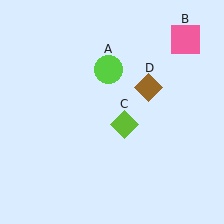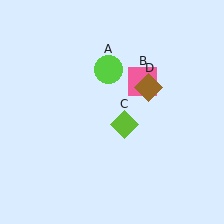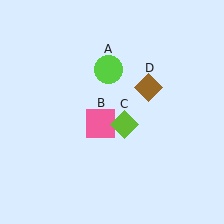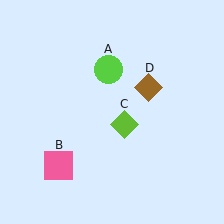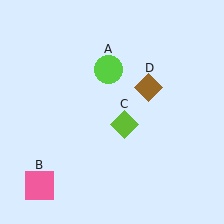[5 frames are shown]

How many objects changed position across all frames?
1 object changed position: pink square (object B).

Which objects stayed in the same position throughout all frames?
Lime circle (object A) and lime diamond (object C) and brown diamond (object D) remained stationary.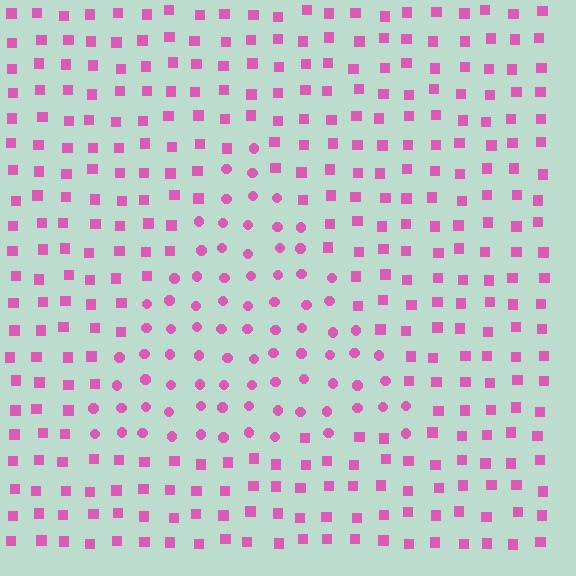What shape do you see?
I see a triangle.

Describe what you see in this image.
The image is filled with small pink elements arranged in a uniform grid. A triangle-shaped region contains circles, while the surrounding area contains squares. The boundary is defined purely by the change in element shape.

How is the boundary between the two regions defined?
The boundary is defined by a change in element shape: circles inside vs. squares outside. All elements share the same color and spacing.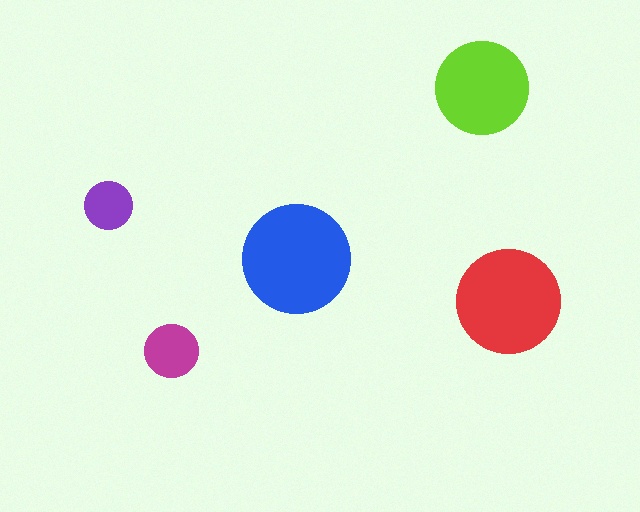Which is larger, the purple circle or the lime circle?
The lime one.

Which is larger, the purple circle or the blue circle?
The blue one.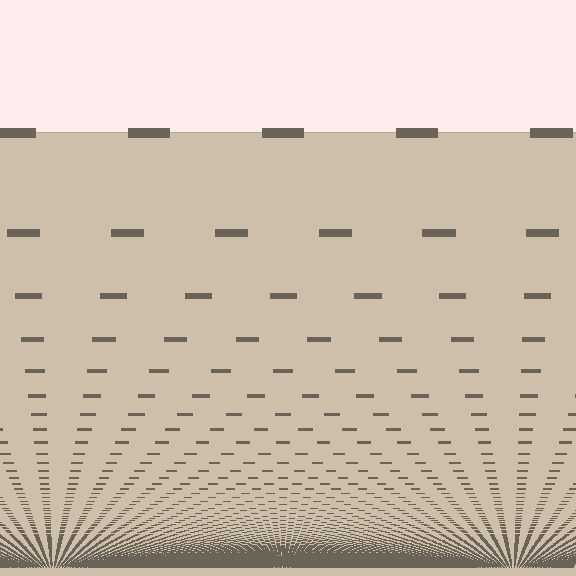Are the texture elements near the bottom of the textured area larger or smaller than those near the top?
Smaller. The gradient is inverted — elements near the bottom are smaller and denser.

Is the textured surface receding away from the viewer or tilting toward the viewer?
The surface appears to tilt toward the viewer. Texture elements get larger and sparser toward the top.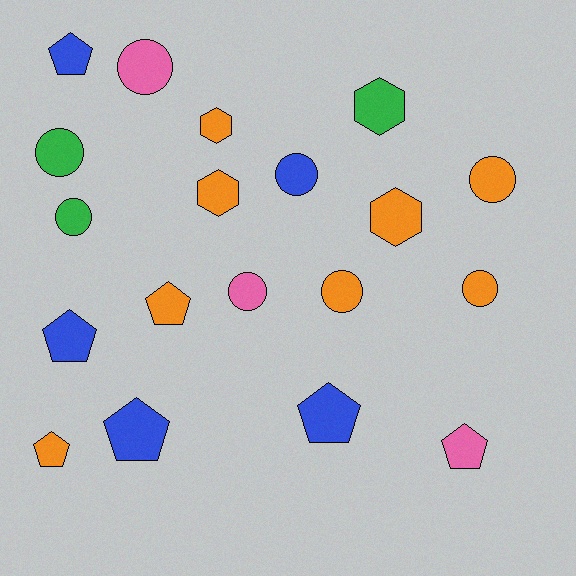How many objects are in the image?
There are 19 objects.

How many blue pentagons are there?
There are 4 blue pentagons.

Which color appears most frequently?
Orange, with 8 objects.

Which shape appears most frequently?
Circle, with 8 objects.